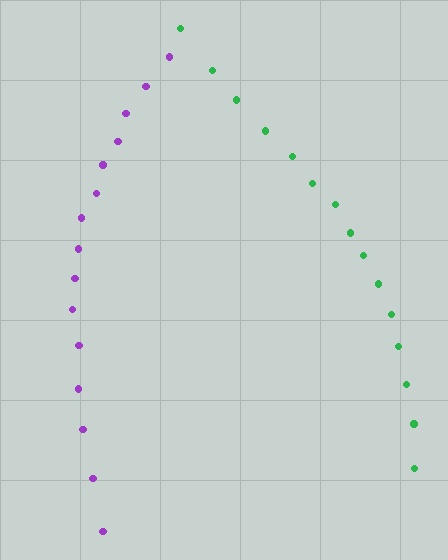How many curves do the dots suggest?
There are 2 distinct paths.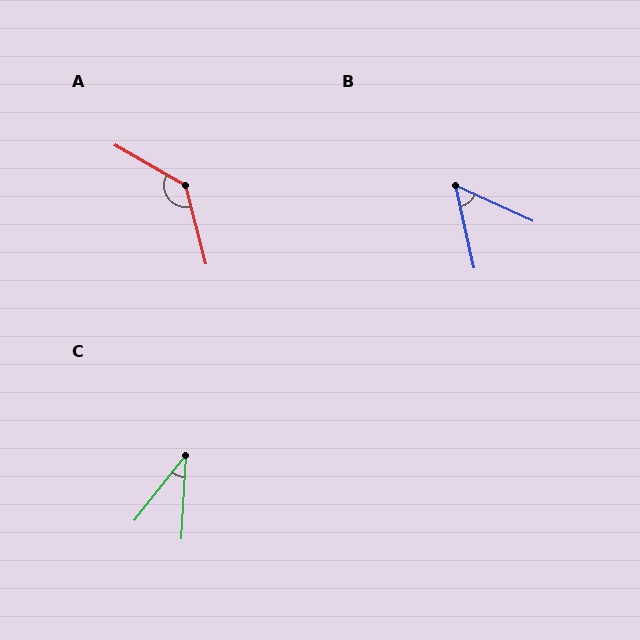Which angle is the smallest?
C, at approximately 35 degrees.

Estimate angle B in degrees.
Approximately 53 degrees.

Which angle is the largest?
A, at approximately 135 degrees.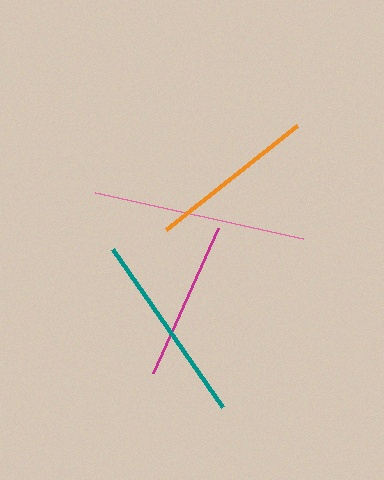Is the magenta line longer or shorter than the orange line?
The orange line is longer than the magenta line.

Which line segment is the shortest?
The magenta line is the shortest at approximately 159 pixels.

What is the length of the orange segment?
The orange segment is approximately 167 pixels long.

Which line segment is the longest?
The pink line is the longest at approximately 213 pixels.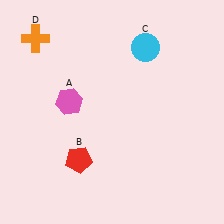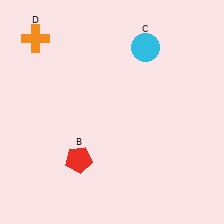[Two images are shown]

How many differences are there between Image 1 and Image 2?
There is 1 difference between the two images.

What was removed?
The pink hexagon (A) was removed in Image 2.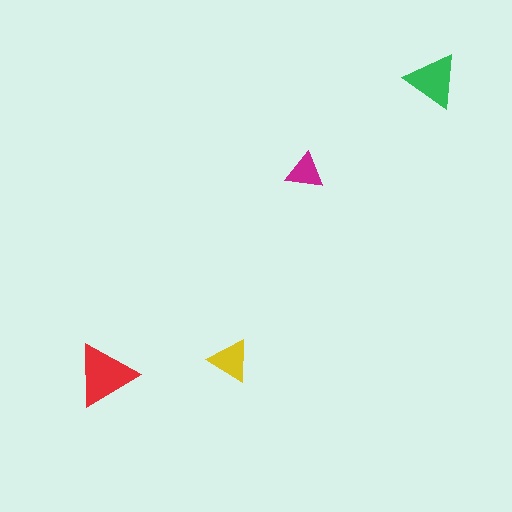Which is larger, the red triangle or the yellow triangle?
The red one.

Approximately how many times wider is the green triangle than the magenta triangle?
About 1.5 times wider.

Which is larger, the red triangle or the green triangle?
The red one.